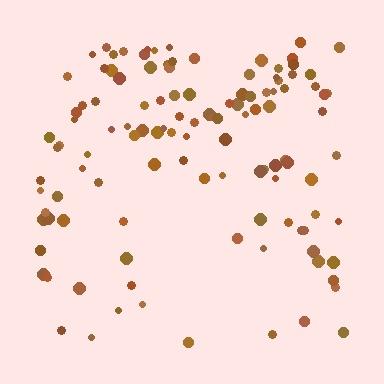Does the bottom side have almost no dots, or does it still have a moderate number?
Still a moderate number, just noticeably fewer than the top.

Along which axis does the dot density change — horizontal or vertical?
Vertical.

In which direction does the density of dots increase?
From bottom to top, with the top side densest.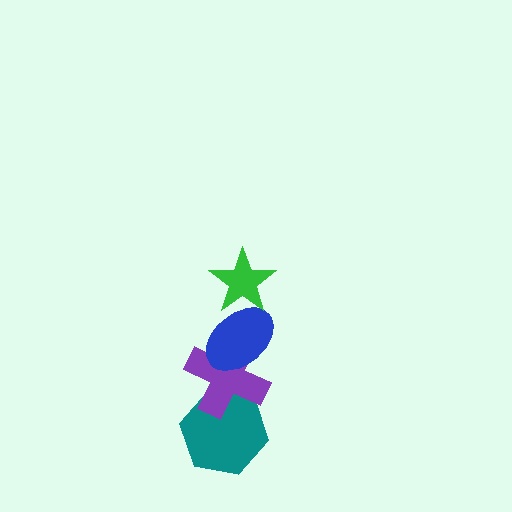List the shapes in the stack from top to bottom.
From top to bottom: the green star, the blue ellipse, the purple cross, the teal hexagon.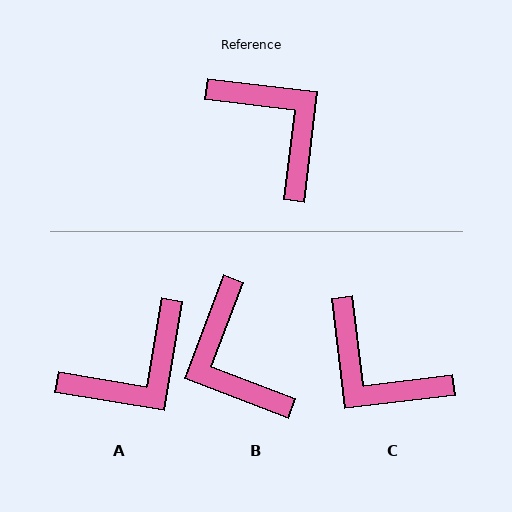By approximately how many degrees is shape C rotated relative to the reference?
Approximately 166 degrees clockwise.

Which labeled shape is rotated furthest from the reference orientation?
C, about 166 degrees away.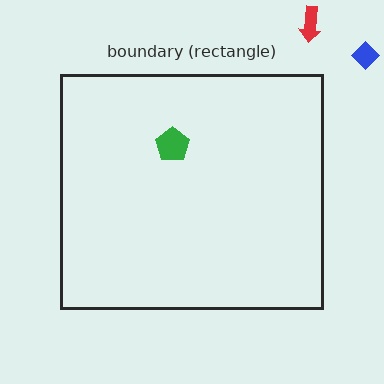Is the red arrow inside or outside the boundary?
Outside.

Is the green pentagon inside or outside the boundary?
Inside.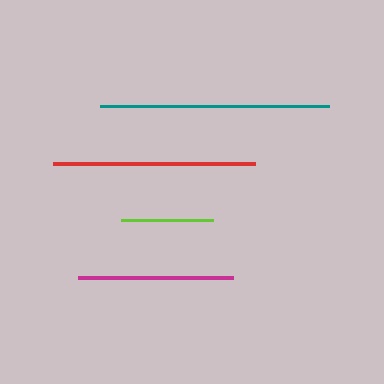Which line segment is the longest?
The teal line is the longest at approximately 229 pixels.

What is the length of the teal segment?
The teal segment is approximately 229 pixels long.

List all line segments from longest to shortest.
From longest to shortest: teal, red, magenta, lime.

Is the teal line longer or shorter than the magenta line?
The teal line is longer than the magenta line.